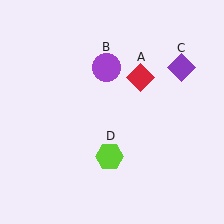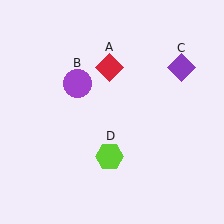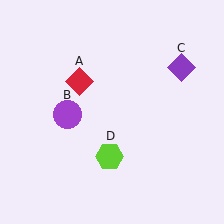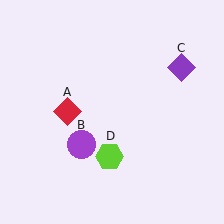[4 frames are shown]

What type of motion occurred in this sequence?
The red diamond (object A), purple circle (object B) rotated counterclockwise around the center of the scene.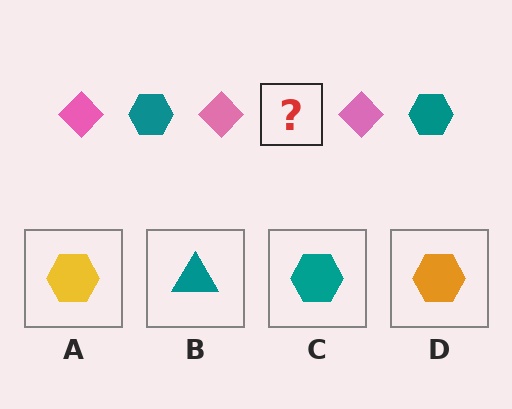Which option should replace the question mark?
Option C.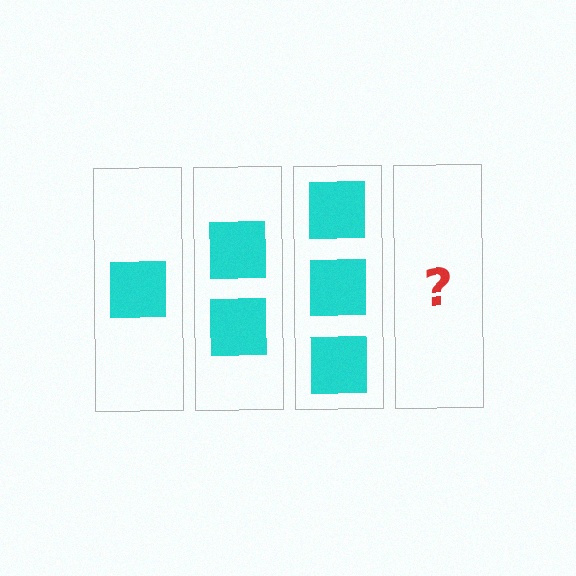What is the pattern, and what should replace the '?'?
The pattern is that each step adds one more square. The '?' should be 4 squares.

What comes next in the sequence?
The next element should be 4 squares.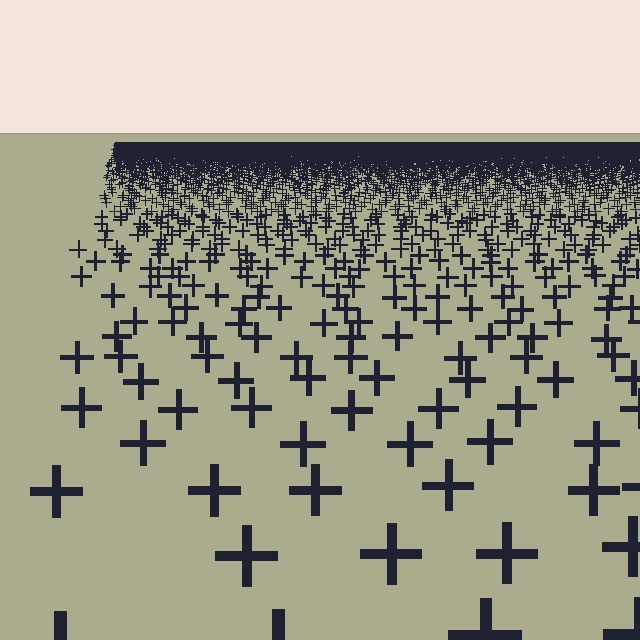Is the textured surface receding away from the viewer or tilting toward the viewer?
The surface is receding away from the viewer. Texture elements get smaller and denser toward the top.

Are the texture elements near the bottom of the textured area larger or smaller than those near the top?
Larger. Near the bottom, elements are closer to the viewer and appear at a bigger on-screen size.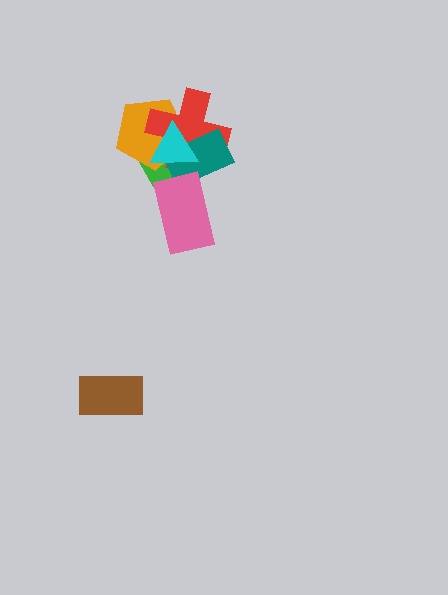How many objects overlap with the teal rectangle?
5 objects overlap with the teal rectangle.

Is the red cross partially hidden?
Yes, it is partially covered by another shape.